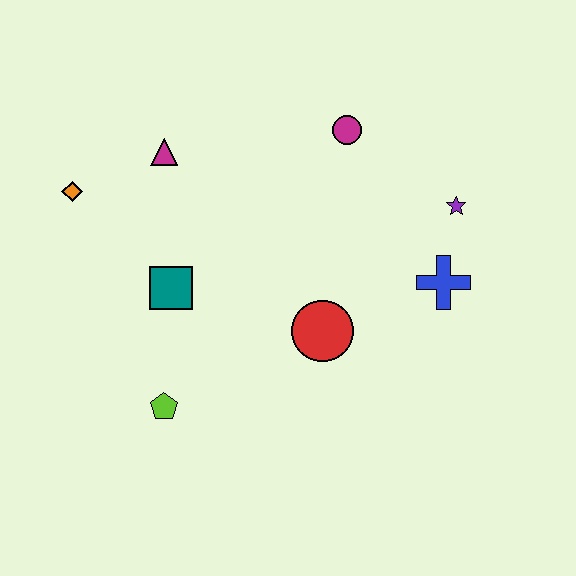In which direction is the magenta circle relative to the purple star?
The magenta circle is to the left of the purple star.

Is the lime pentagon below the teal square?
Yes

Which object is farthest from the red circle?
The orange diamond is farthest from the red circle.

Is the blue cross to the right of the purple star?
No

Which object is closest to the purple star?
The blue cross is closest to the purple star.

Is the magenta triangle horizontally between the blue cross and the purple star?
No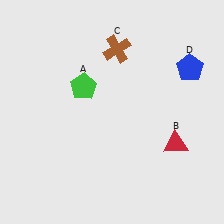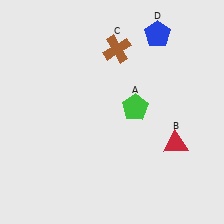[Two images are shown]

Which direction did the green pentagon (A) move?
The green pentagon (A) moved right.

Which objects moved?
The objects that moved are: the green pentagon (A), the blue pentagon (D).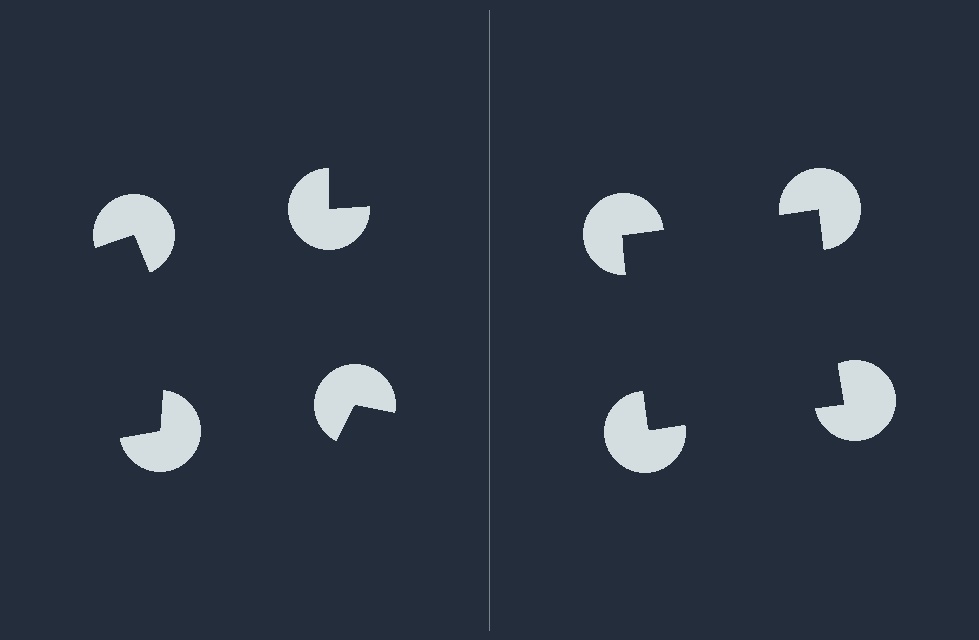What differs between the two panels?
The pac-man discs are positioned identically on both sides; only the wedge orientations differ. On the right they align to a square; on the left they are misaligned.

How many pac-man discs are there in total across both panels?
8 — 4 on each side.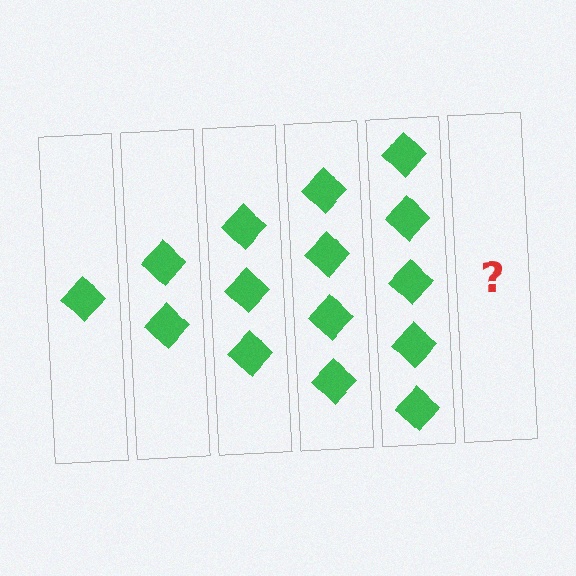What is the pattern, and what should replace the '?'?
The pattern is that each step adds one more diamond. The '?' should be 6 diamonds.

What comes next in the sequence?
The next element should be 6 diamonds.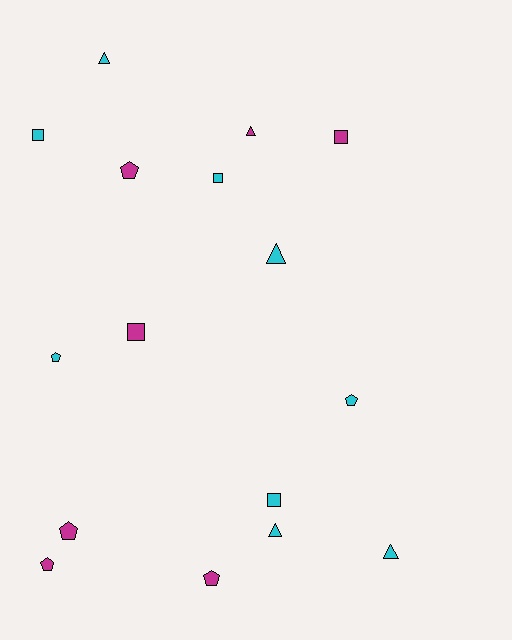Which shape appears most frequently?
Pentagon, with 6 objects.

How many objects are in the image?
There are 16 objects.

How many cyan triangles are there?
There are 4 cyan triangles.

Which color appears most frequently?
Cyan, with 9 objects.